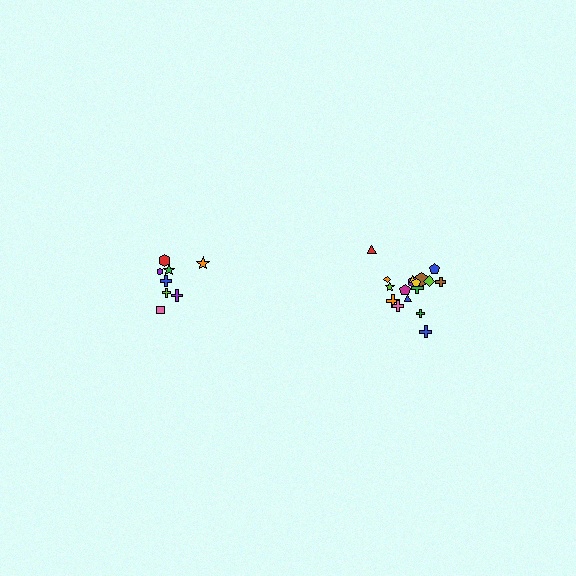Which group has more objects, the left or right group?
The right group.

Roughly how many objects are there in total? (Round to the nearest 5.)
Roughly 25 objects in total.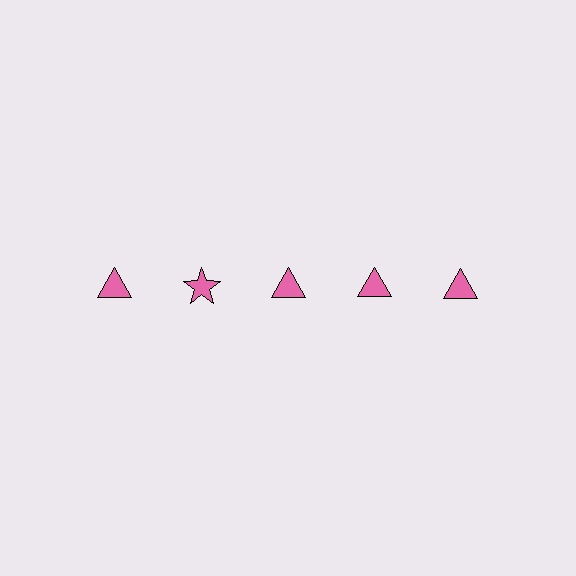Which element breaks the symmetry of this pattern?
The pink star in the top row, second from left column breaks the symmetry. All other shapes are pink triangles.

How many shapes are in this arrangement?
There are 5 shapes arranged in a grid pattern.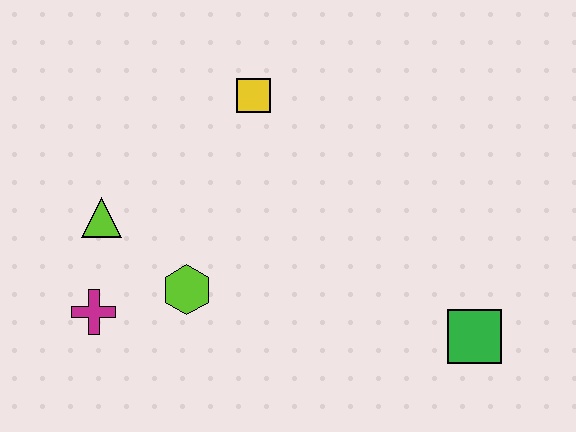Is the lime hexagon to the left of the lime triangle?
No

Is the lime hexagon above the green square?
Yes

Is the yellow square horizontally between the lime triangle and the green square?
Yes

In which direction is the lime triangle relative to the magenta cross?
The lime triangle is above the magenta cross.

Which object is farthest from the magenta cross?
The green square is farthest from the magenta cross.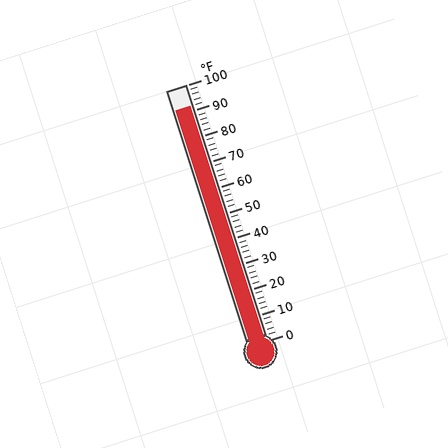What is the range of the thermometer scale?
The thermometer scale ranges from 0°F to 100°F.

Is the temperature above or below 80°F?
The temperature is above 80°F.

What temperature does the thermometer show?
The thermometer shows approximately 92°F.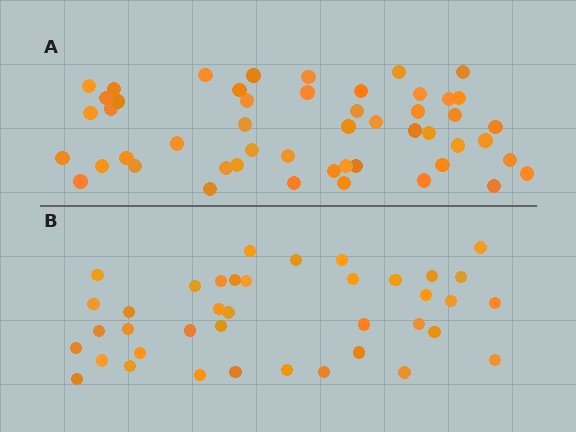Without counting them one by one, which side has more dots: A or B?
Region A (the top region) has more dots.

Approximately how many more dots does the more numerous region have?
Region A has roughly 12 or so more dots than region B.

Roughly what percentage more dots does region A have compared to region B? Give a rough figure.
About 30% more.